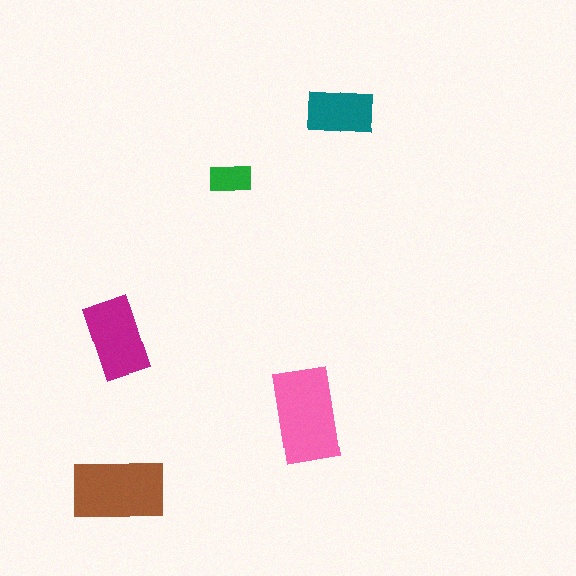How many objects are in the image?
There are 5 objects in the image.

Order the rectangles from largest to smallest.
the pink one, the brown one, the magenta one, the teal one, the green one.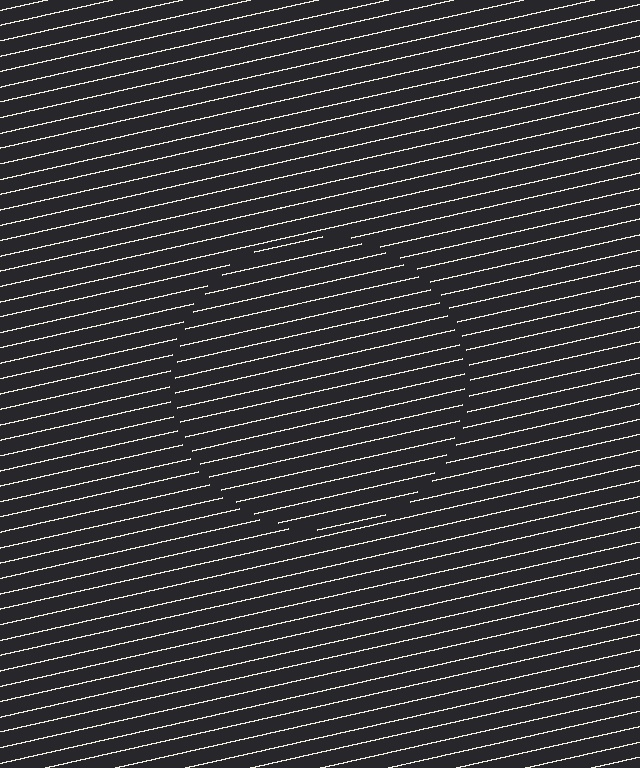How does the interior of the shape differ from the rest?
The interior of the shape contains the same grating, shifted by half a period — the contour is defined by the phase discontinuity where line-ends from the inner and outer gratings abut.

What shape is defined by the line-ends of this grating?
An illusory circle. The interior of the shape contains the same grating, shifted by half a period — the contour is defined by the phase discontinuity where line-ends from the inner and outer gratings abut.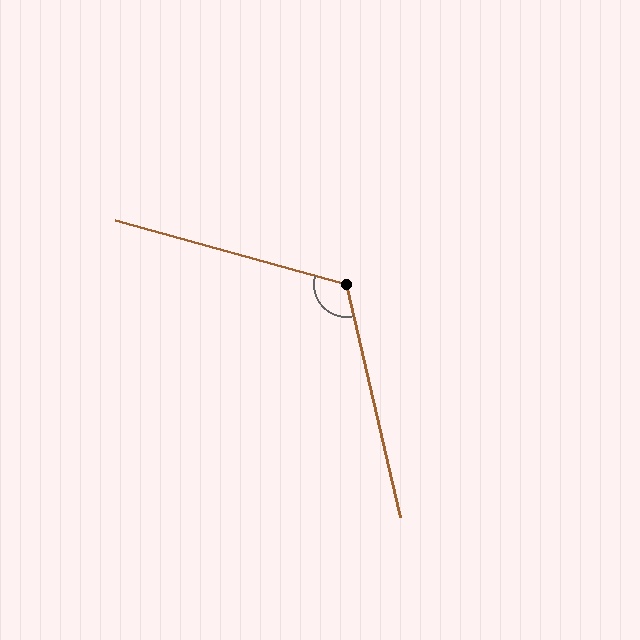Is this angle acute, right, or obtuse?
It is obtuse.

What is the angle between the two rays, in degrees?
Approximately 119 degrees.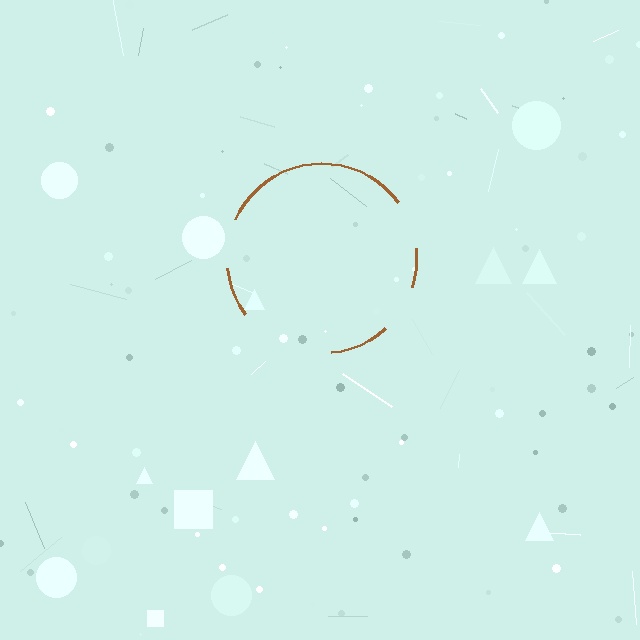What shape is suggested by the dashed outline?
The dashed outline suggests a circle.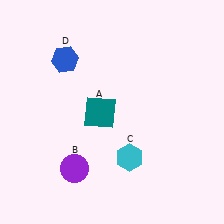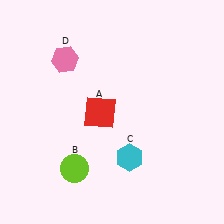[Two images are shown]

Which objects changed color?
A changed from teal to red. B changed from purple to lime. D changed from blue to pink.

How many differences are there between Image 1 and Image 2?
There are 3 differences between the two images.